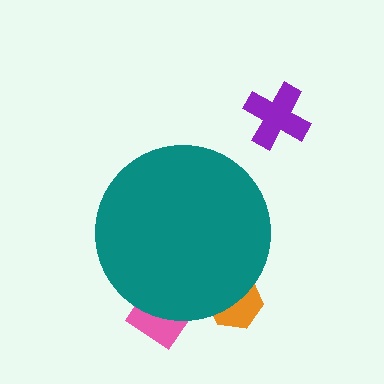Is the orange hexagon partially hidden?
Yes, the orange hexagon is partially hidden behind the teal circle.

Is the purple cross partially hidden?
No, the purple cross is fully visible.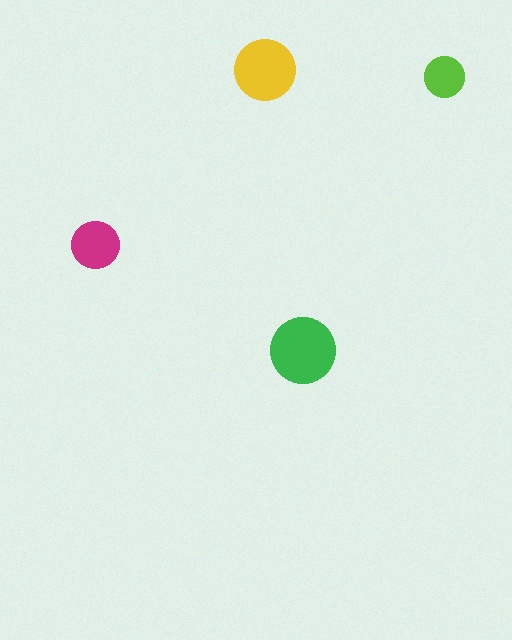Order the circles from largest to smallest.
the green one, the yellow one, the magenta one, the lime one.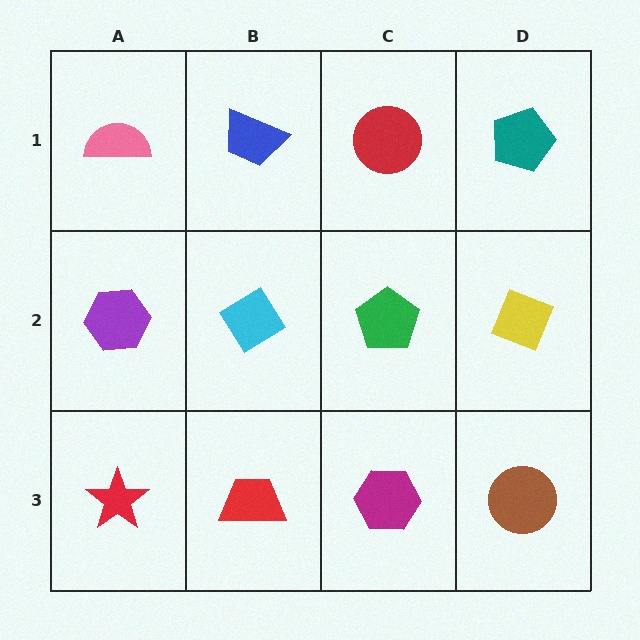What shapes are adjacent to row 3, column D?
A yellow diamond (row 2, column D), a magenta hexagon (row 3, column C).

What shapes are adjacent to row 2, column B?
A blue trapezoid (row 1, column B), a red trapezoid (row 3, column B), a purple hexagon (row 2, column A), a green pentagon (row 2, column C).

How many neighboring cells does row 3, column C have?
3.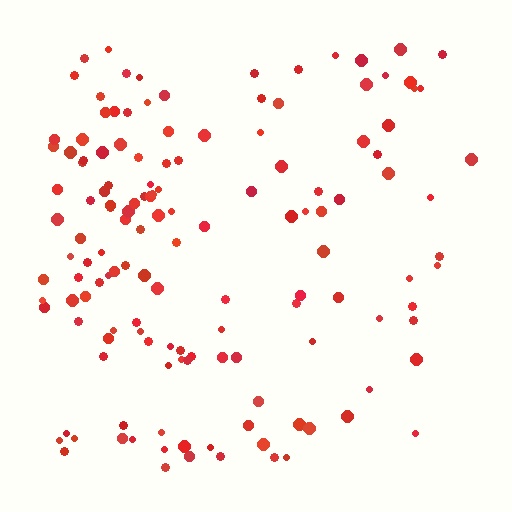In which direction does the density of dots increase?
From right to left, with the left side densest.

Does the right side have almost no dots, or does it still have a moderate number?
Still a moderate number, just noticeably fewer than the left.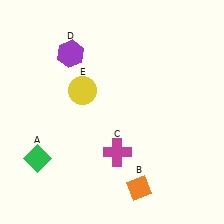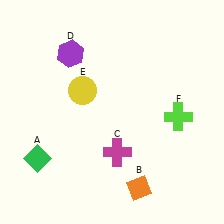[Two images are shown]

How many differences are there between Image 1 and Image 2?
There is 1 difference between the two images.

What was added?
A lime cross (F) was added in Image 2.